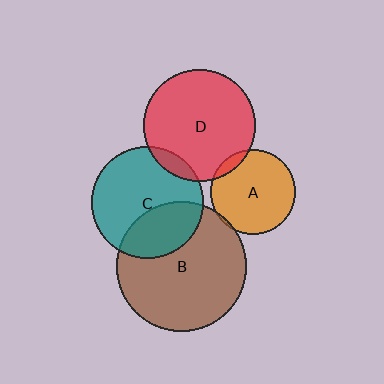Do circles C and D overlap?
Yes.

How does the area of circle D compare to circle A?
Approximately 1.7 times.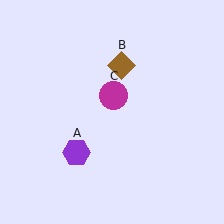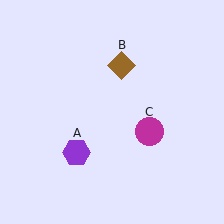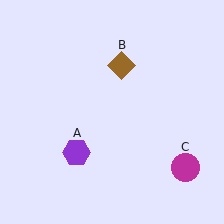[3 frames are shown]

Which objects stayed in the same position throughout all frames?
Purple hexagon (object A) and brown diamond (object B) remained stationary.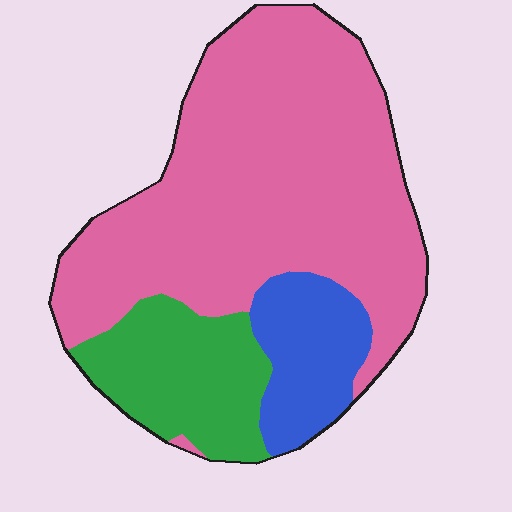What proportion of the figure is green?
Green covers about 20% of the figure.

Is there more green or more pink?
Pink.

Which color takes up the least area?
Blue, at roughly 15%.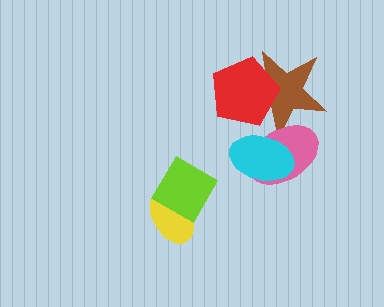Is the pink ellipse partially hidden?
Yes, it is partially covered by another shape.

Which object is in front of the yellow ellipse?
The lime diamond is in front of the yellow ellipse.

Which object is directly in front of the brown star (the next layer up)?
The red pentagon is directly in front of the brown star.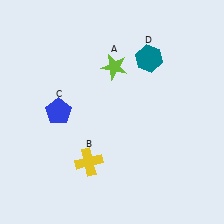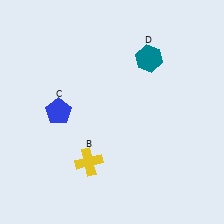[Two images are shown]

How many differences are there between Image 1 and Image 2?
There is 1 difference between the two images.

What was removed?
The lime star (A) was removed in Image 2.